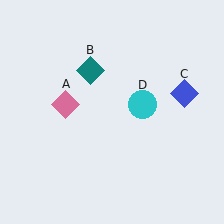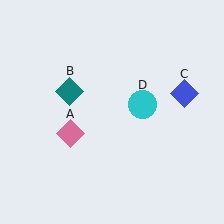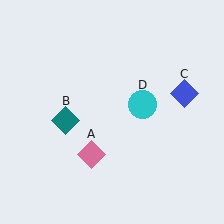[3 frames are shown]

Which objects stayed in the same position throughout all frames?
Blue diamond (object C) and cyan circle (object D) remained stationary.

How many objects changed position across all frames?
2 objects changed position: pink diamond (object A), teal diamond (object B).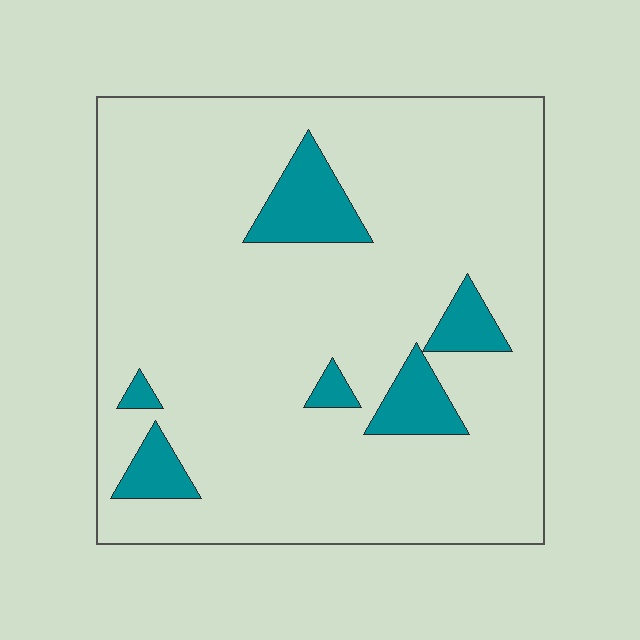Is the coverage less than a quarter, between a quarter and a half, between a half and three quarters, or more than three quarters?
Less than a quarter.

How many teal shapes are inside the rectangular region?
6.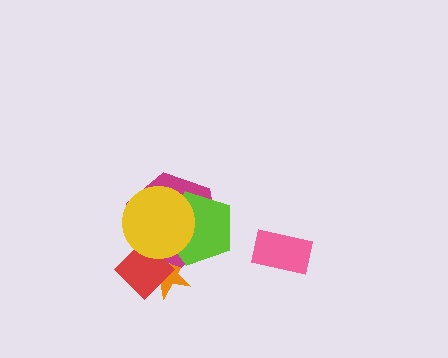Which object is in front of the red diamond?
The yellow circle is in front of the red diamond.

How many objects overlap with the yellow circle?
4 objects overlap with the yellow circle.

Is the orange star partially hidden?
Yes, it is partially covered by another shape.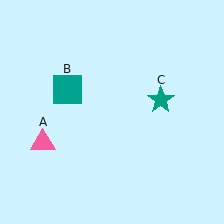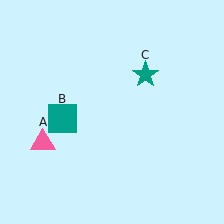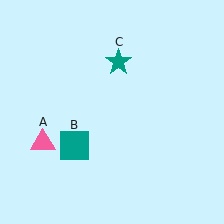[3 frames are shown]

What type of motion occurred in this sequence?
The teal square (object B), teal star (object C) rotated counterclockwise around the center of the scene.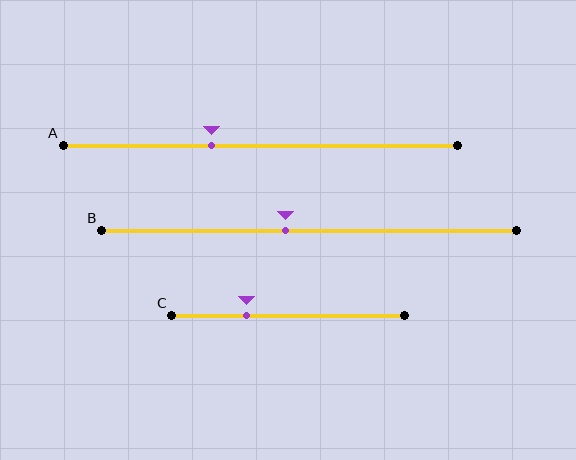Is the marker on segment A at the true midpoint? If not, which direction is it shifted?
No, the marker on segment A is shifted to the left by about 13% of the segment length.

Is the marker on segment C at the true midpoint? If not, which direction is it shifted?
No, the marker on segment C is shifted to the left by about 18% of the segment length.